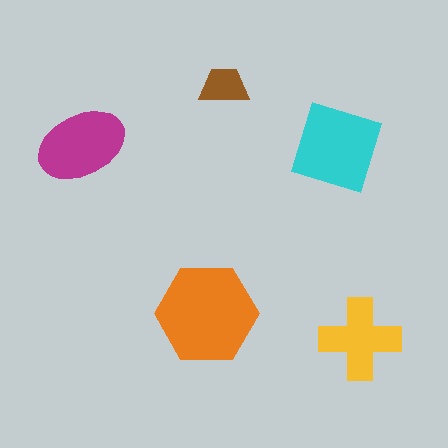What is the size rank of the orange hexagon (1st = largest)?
1st.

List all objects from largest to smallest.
The orange hexagon, the cyan square, the magenta ellipse, the yellow cross, the brown trapezoid.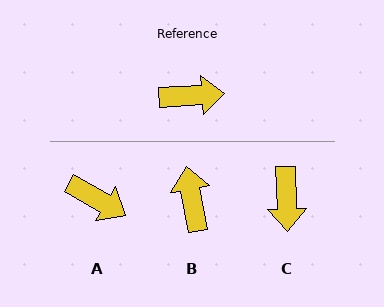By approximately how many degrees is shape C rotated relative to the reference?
Approximately 92 degrees clockwise.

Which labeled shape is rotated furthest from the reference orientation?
B, about 97 degrees away.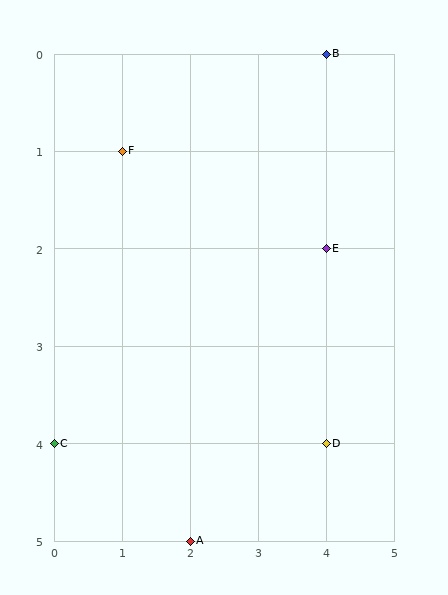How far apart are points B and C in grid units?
Points B and C are 4 columns and 4 rows apart (about 5.7 grid units diagonally).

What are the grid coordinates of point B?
Point B is at grid coordinates (4, 0).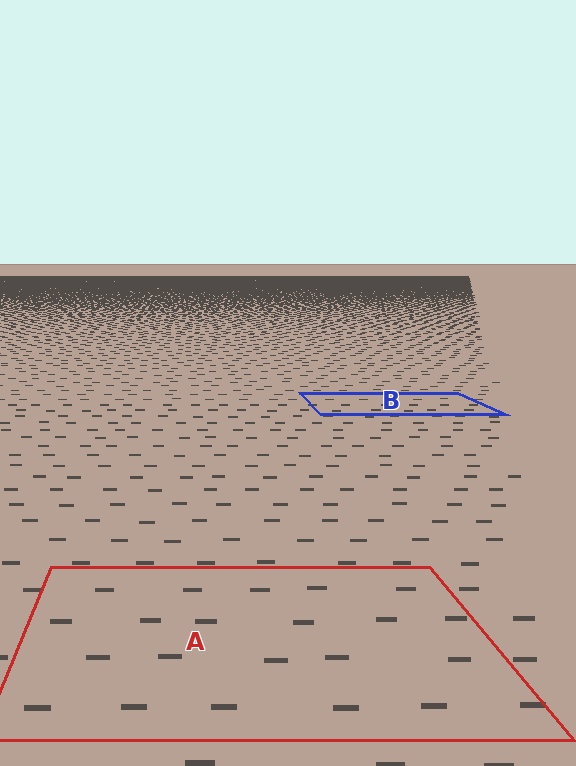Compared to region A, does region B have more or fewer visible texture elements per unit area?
Region B has more texture elements per unit area — they are packed more densely because it is farther away.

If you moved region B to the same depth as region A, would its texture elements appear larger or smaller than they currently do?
They would appear larger. At a closer depth, the same texture elements are projected at a bigger on-screen size.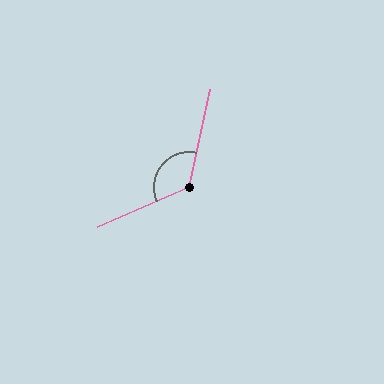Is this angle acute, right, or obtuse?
It is obtuse.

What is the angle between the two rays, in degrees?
Approximately 126 degrees.